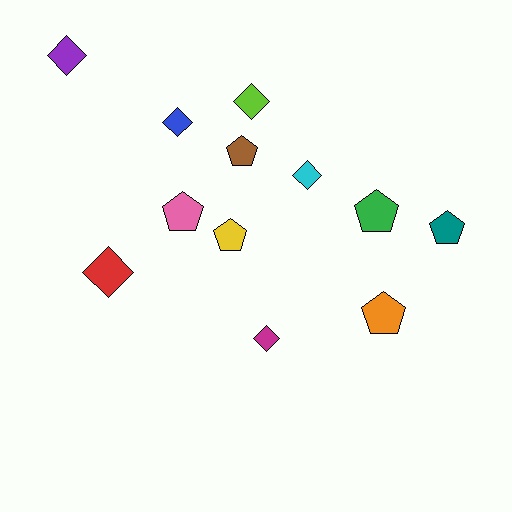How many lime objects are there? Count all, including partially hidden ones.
There is 1 lime object.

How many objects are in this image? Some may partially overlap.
There are 12 objects.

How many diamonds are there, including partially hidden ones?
There are 6 diamonds.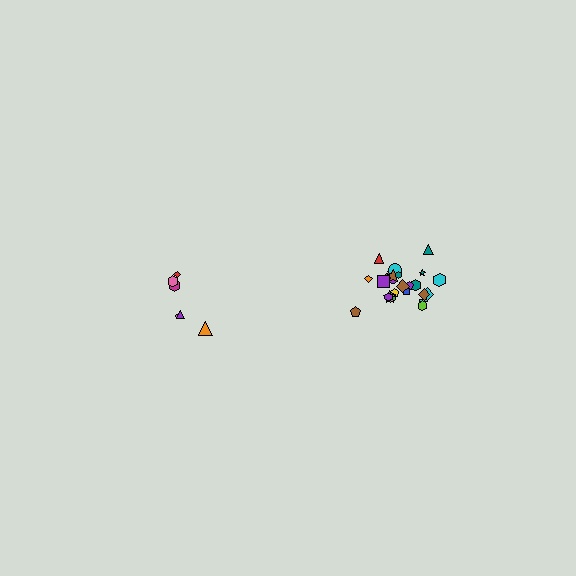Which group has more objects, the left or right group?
The right group.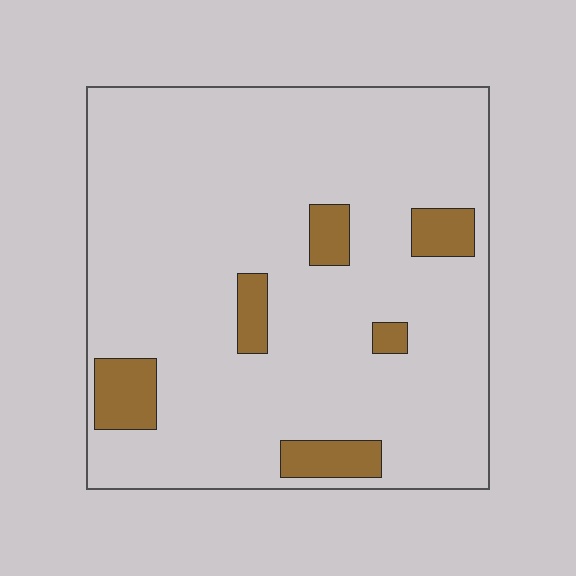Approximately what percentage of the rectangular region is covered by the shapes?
Approximately 10%.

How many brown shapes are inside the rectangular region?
6.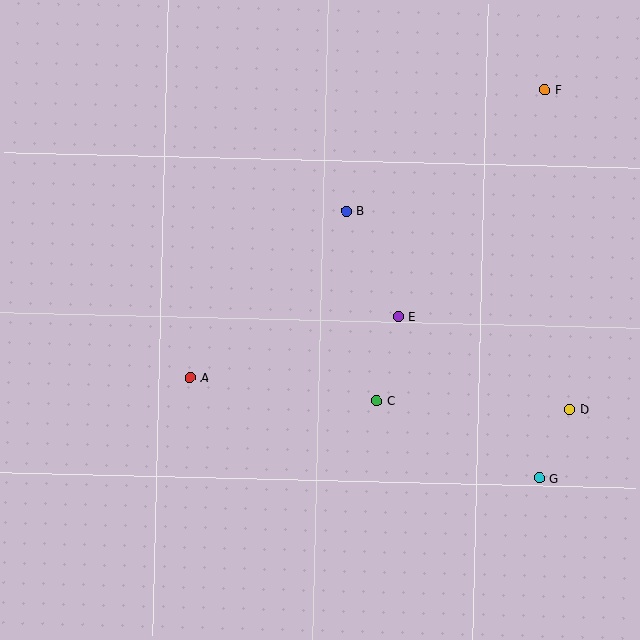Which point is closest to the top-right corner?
Point F is closest to the top-right corner.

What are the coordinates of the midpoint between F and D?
The midpoint between F and D is at (557, 249).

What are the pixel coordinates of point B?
Point B is at (346, 211).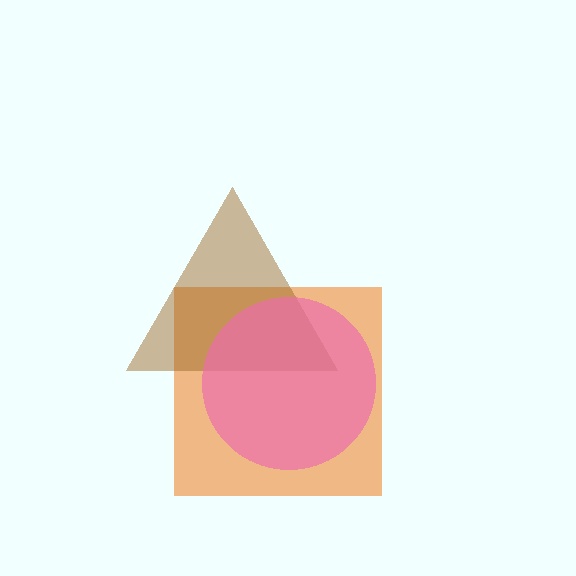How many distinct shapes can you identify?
There are 3 distinct shapes: an orange square, a brown triangle, a pink circle.